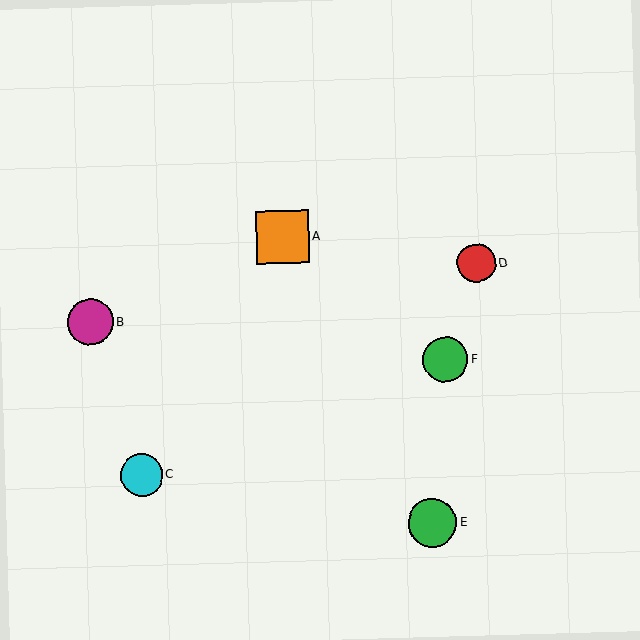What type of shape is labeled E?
Shape E is a green circle.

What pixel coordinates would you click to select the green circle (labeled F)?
Click at (445, 359) to select the green circle F.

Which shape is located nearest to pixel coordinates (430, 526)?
The green circle (labeled E) at (432, 523) is nearest to that location.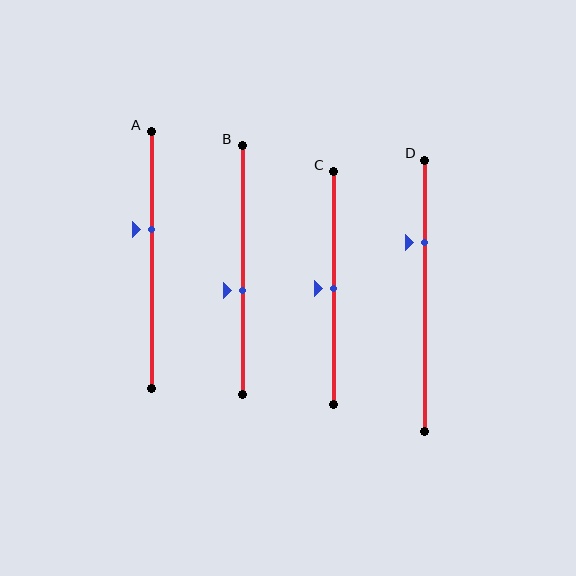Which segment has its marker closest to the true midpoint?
Segment C has its marker closest to the true midpoint.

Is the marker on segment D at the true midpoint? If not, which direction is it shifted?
No, the marker on segment D is shifted upward by about 20% of the segment length.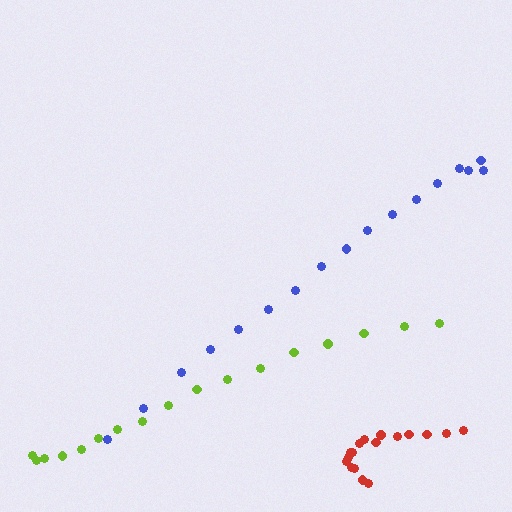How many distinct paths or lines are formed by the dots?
There are 3 distinct paths.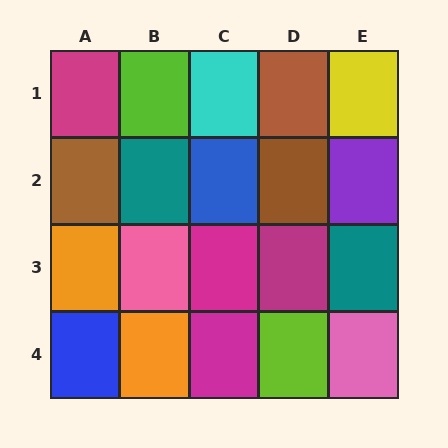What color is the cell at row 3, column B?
Pink.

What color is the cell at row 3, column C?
Magenta.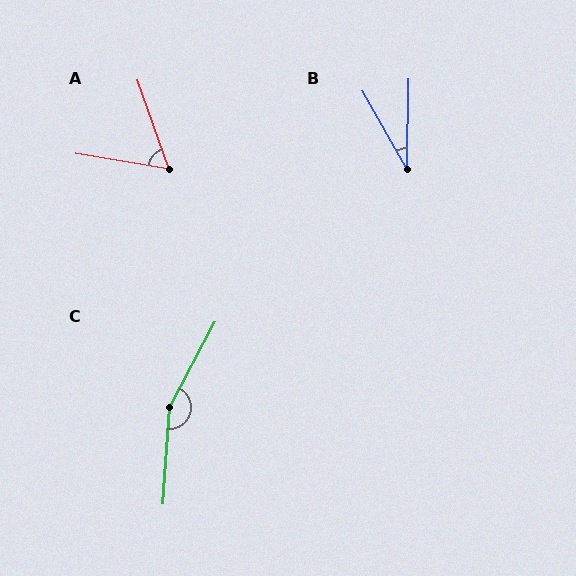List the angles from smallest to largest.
B (31°), A (61°), C (156°).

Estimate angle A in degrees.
Approximately 61 degrees.